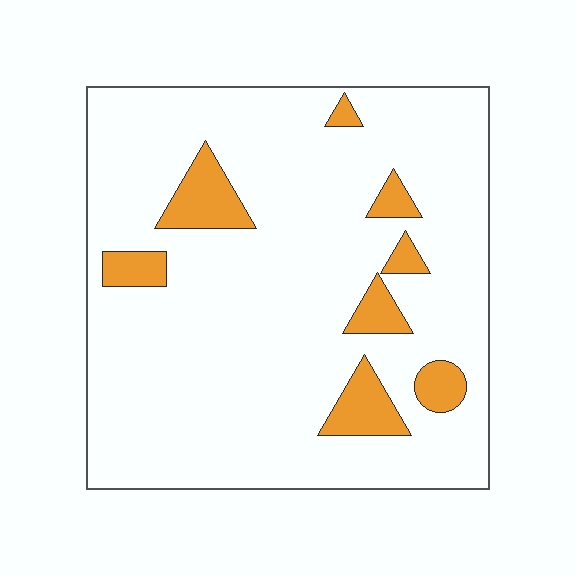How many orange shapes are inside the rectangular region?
8.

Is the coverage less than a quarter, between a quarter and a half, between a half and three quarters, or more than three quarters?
Less than a quarter.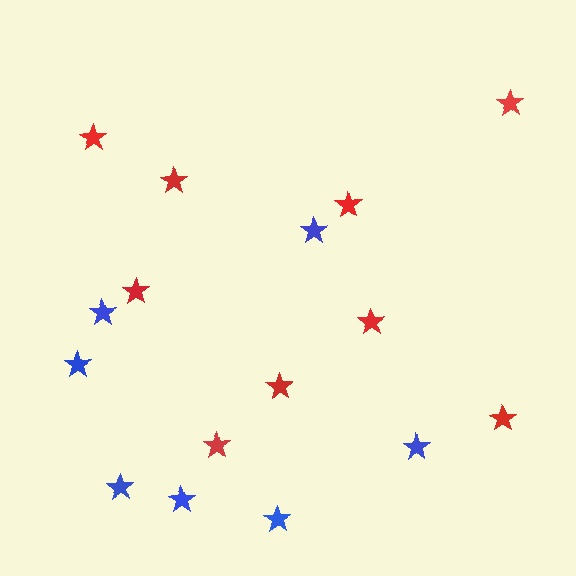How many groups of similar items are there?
There are 2 groups: one group of blue stars (7) and one group of red stars (9).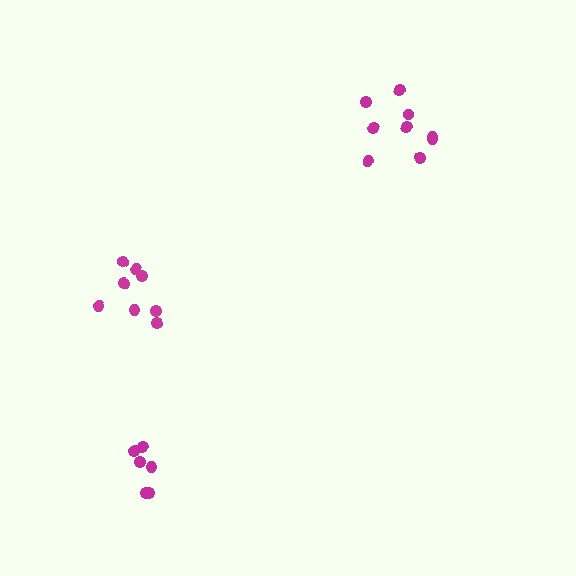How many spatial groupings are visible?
There are 3 spatial groupings.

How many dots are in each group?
Group 1: 9 dots, Group 2: 8 dots, Group 3: 6 dots (23 total).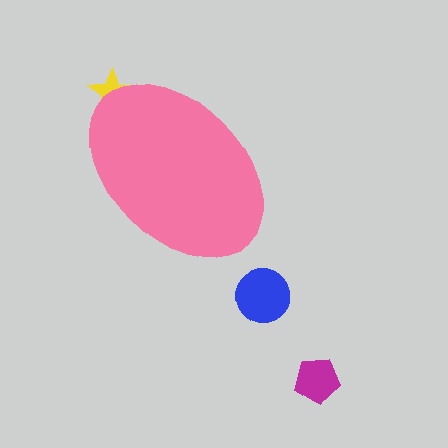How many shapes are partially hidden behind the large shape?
1 shape is partially hidden.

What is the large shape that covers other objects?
A pink ellipse.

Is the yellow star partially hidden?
Yes, the yellow star is partially hidden behind the pink ellipse.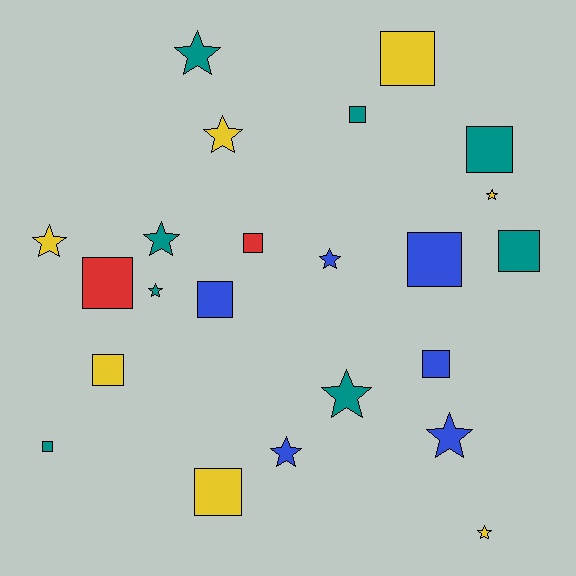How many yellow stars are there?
There are 4 yellow stars.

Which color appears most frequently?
Teal, with 8 objects.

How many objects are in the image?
There are 23 objects.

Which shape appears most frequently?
Square, with 12 objects.